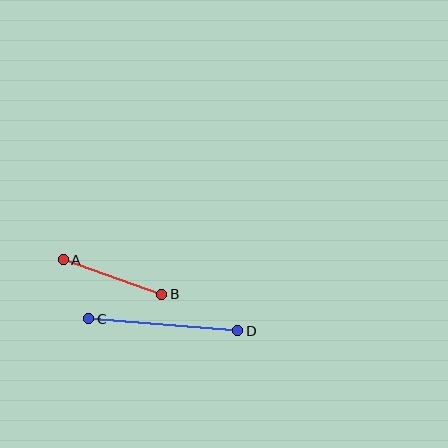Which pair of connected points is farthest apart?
Points C and D are farthest apart.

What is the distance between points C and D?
The distance is approximately 149 pixels.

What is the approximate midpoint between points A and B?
The midpoint is at approximately (113, 277) pixels.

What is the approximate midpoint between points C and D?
The midpoint is at approximately (163, 325) pixels.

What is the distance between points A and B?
The distance is approximately 104 pixels.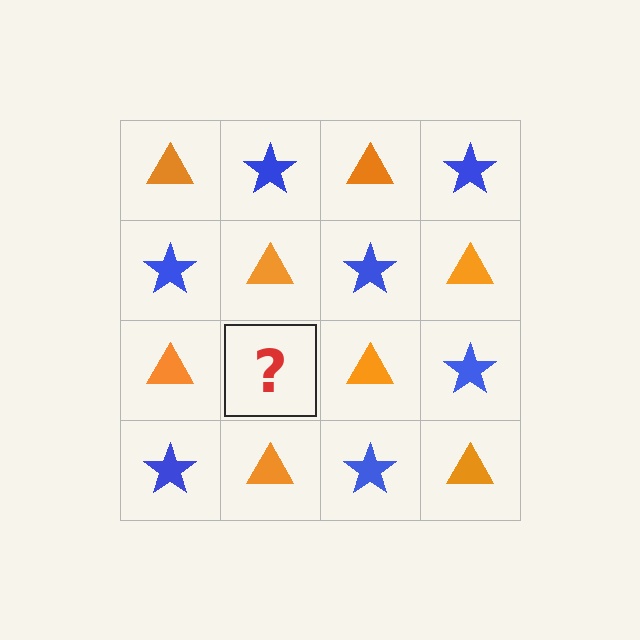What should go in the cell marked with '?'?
The missing cell should contain a blue star.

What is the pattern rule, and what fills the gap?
The rule is that it alternates orange triangle and blue star in a checkerboard pattern. The gap should be filled with a blue star.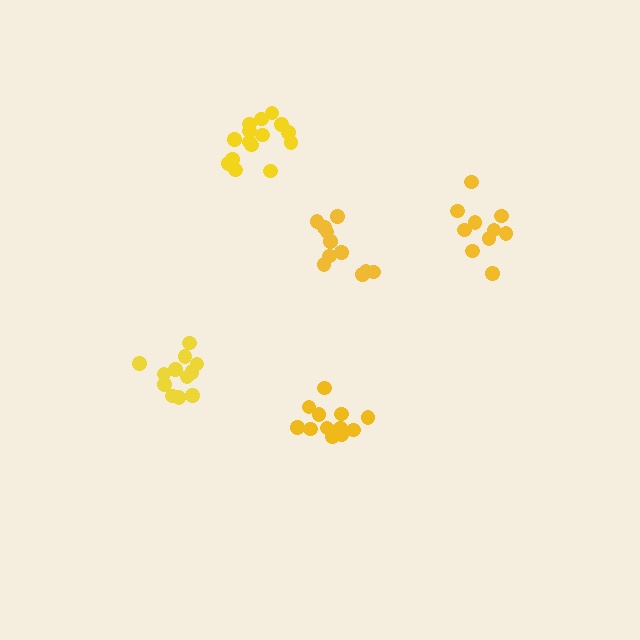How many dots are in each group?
Group 1: 11 dots, Group 2: 13 dots, Group 3: 10 dots, Group 4: 13 dots, Group 5: 15 dots (62 total).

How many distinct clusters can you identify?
There are 5 distinct clusters.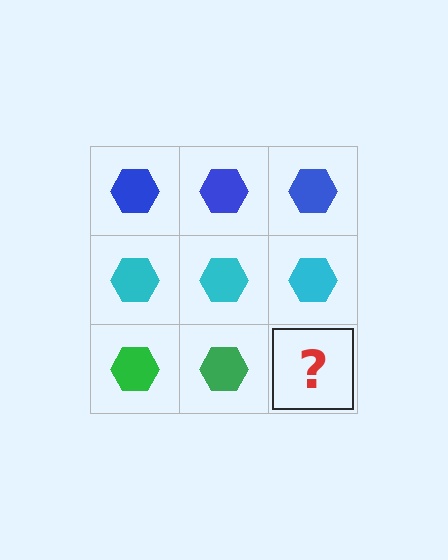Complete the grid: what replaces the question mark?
The question mark should be replaced with a green hexagon.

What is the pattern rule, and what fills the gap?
The rule is that each row has a consistent color. The gap should be filled with a green hexagon.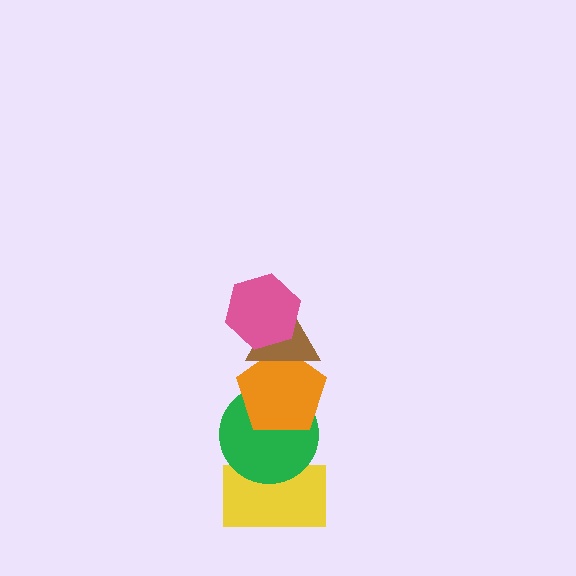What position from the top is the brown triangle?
The brown triangle is 2nd from the top.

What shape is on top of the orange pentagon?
The brown triangle is on top of the orange pentagon.